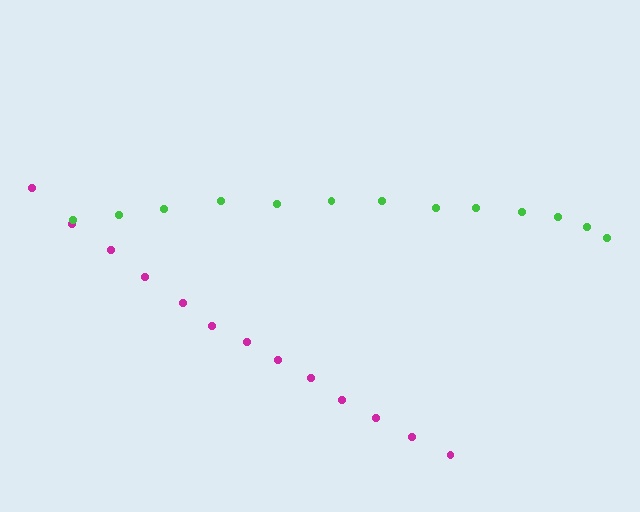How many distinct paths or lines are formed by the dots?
There are 2 distinct paths.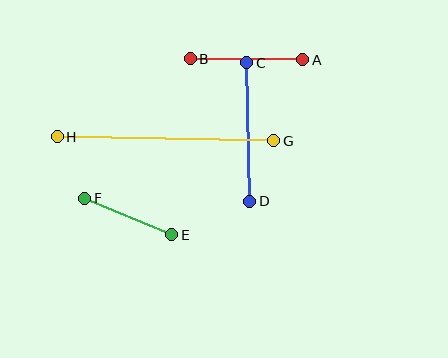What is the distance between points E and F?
The distance is approximately 94 pixels.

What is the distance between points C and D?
The distance is approximately 139 pixels.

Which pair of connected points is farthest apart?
Points G and H are farthest apart.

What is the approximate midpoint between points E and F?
The midpoint is at approximately (128, 216) pixels.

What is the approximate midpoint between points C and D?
The midpoint is at approximately (248, 132) pixels.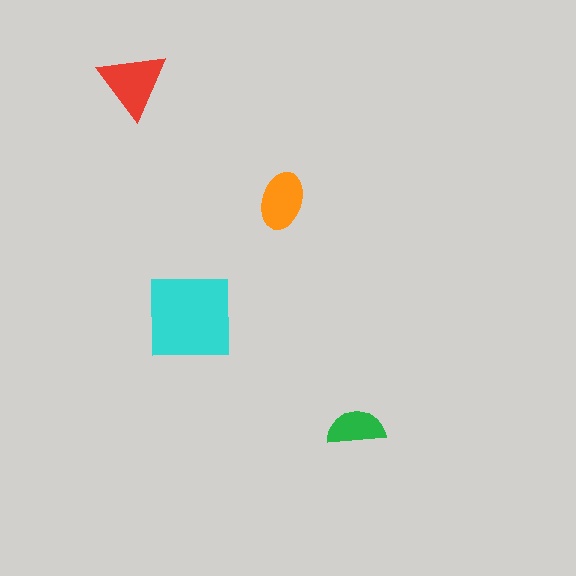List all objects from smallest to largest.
The green semicircle, the orange ellipse, the red triangle, the cyan square.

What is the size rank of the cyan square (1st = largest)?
1st.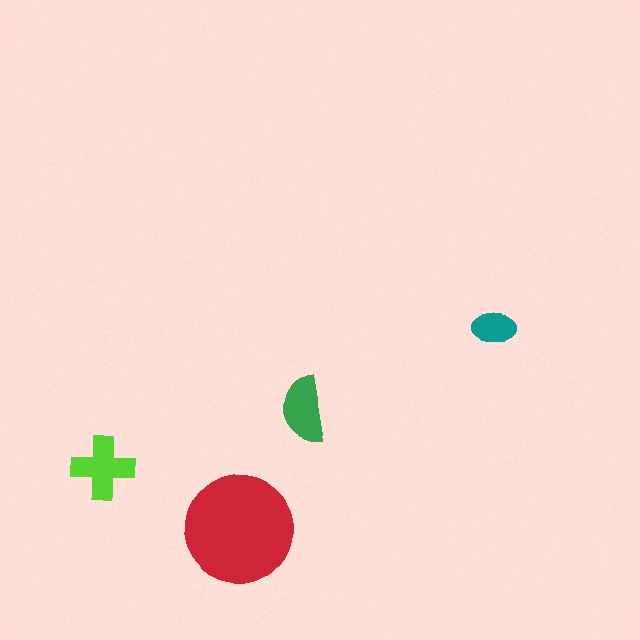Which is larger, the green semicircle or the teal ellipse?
The green semicircle.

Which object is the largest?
The red circle.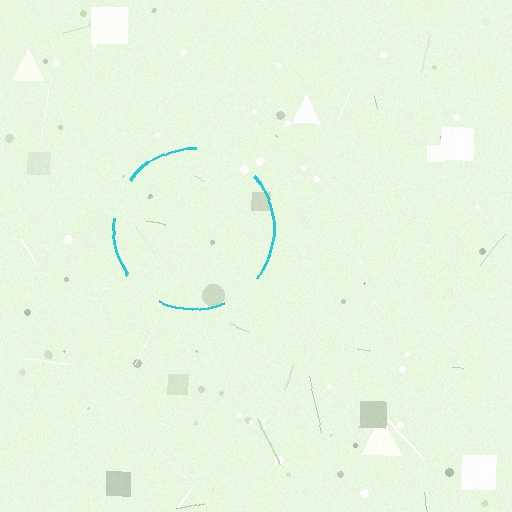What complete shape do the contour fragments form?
The contour fragments form a circle.